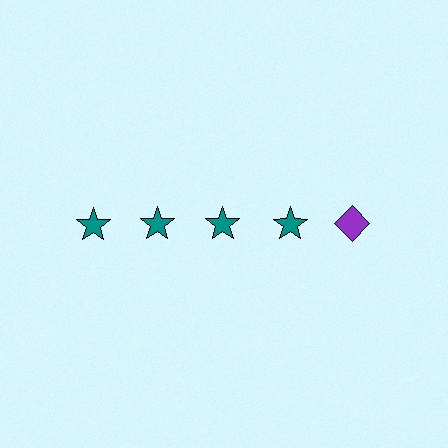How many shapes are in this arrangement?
There are 5 shapes arranged in a grid pattern.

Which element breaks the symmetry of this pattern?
The purple diamond in the top row, rightmost column breaks the symmetry. All other shapes are teal stars.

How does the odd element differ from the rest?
It differs in both color (purple instead of teal) and shape (diamond instead of star).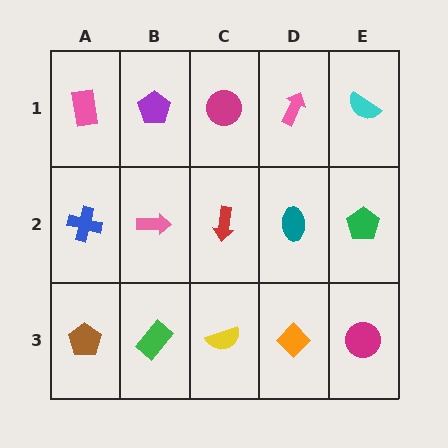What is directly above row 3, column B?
A pink arrow.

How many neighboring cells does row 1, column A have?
2.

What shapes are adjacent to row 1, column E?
A green pentagon (row 2, column E), a pink arrow (row 1, column D).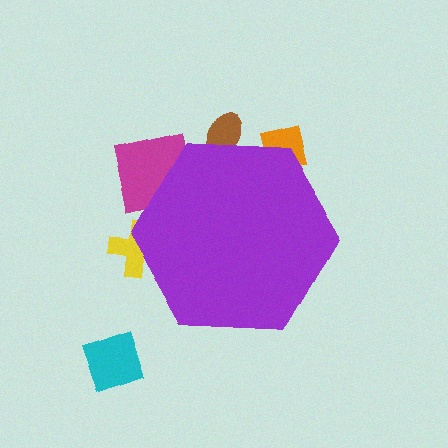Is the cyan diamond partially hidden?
No, the cyan diamond is fully visible.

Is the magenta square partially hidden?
Yes, the magenta square is partially hidden behind the purple hexagon.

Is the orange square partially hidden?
Yes, the orange square is partially hidden behind the purple hexagon.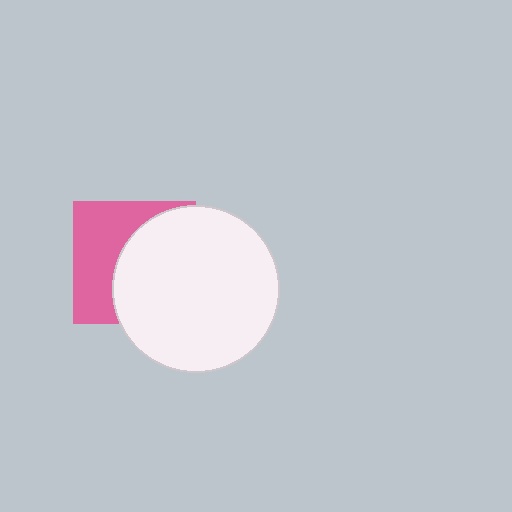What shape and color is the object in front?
The object in front is a white circle.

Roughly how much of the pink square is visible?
A small part of it is visible (roughly 44%).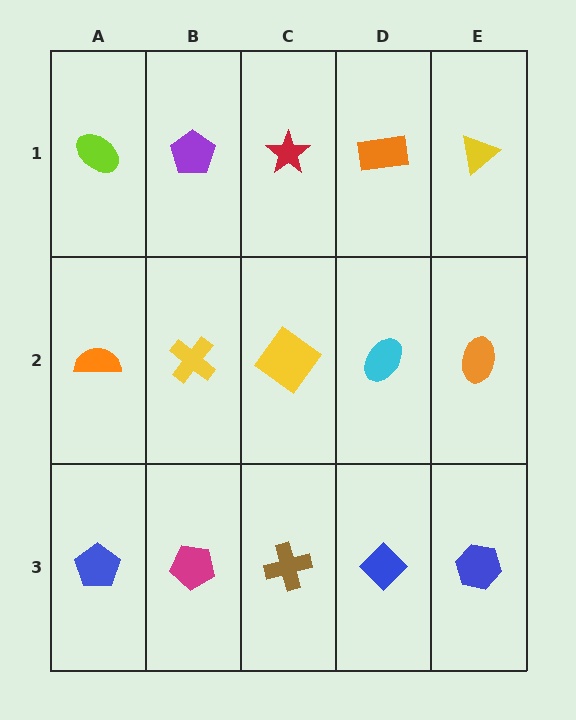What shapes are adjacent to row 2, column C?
A red star (row 1, column C), a brown cross (row 3, column C), a yellow cross (row 2, column B), a cyan ellipse (row 2, column D).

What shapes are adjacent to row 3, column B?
A yellow cross (row 2, column B), a blue pentagon (row 3, column A), a brown cross (row 3, column C).